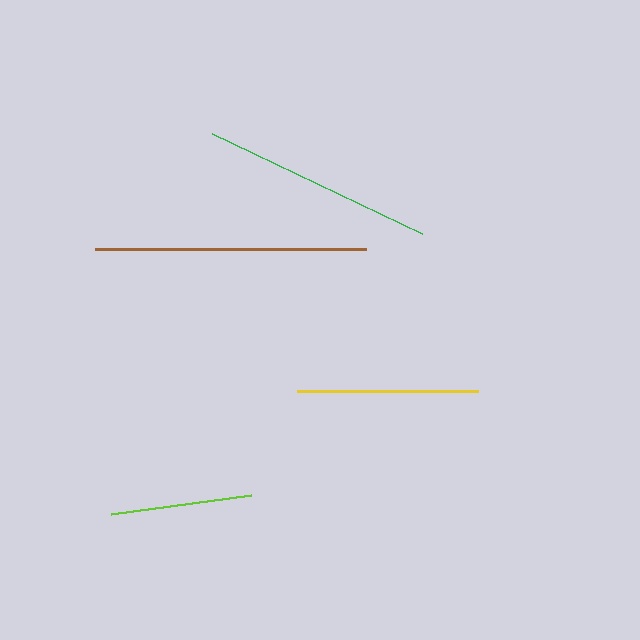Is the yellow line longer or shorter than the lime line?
The yellow line is longer than the lime line.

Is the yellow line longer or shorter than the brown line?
The brown line is longer than the yellow line.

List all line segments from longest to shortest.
From longest to shortest: brown, green, yellow, lime.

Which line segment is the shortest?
The lime line is the shortest at approximately 141 pixels.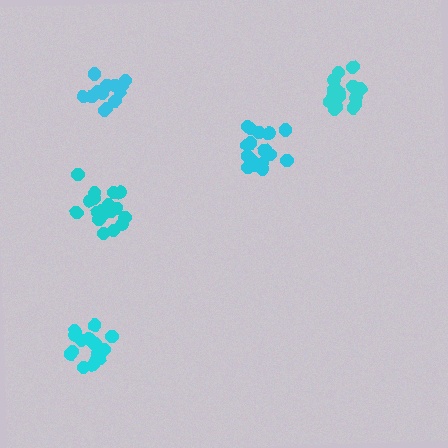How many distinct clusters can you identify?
There are 5 distinct clusters.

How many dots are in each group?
Group 1: 15 dots, Group 2: 16 dots, Group 3: 19 dots, Group 4: 18 dots, Group 5: 15 dots (83 total).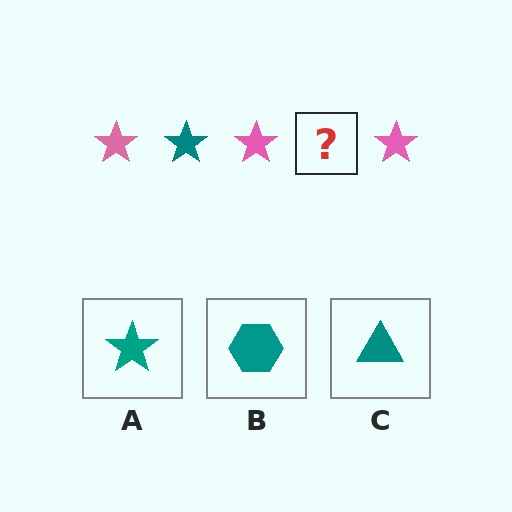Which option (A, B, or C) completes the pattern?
A.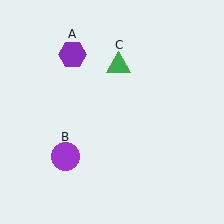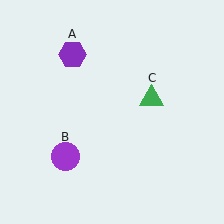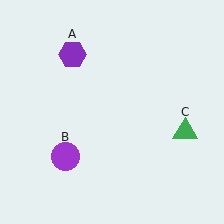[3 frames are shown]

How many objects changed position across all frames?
1 object changed position: green triangle (object C).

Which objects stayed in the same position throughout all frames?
Purple hexagon (object A) and purple circle (object B) remained stationary.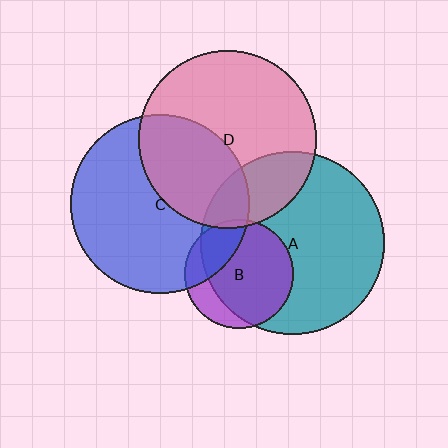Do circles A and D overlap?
Yes.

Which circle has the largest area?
Circle A (teal).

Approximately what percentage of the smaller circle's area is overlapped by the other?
Approximately 20%.